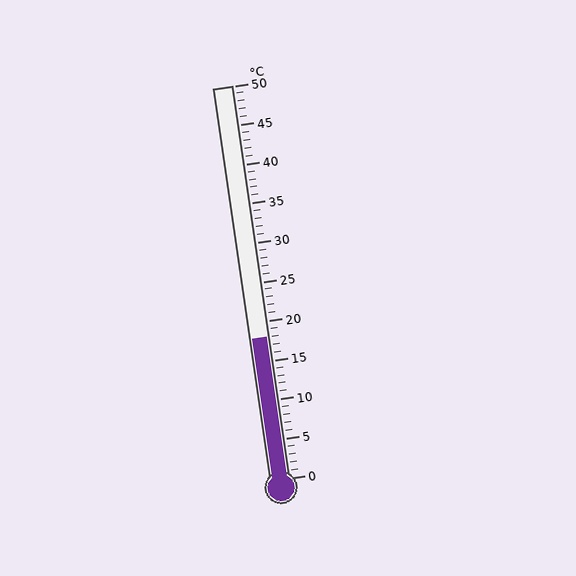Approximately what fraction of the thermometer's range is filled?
The thermometer is filled to approximately 35% of its range.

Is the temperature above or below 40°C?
The temperature is below 40°C.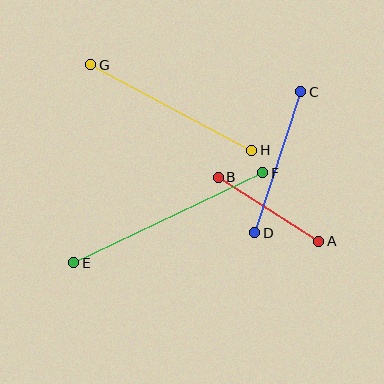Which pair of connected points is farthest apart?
Points E and F are farthest apart.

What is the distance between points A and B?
The distance is approximately 119 pixels.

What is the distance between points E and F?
The distance is approximately 209 pixels.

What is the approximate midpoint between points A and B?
The midpoint is at approximately (268, 209) pixels.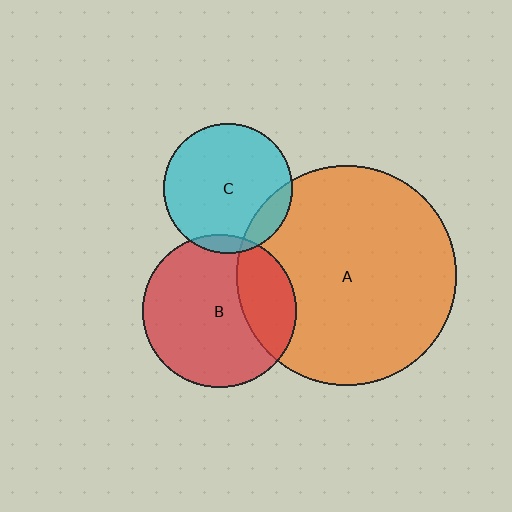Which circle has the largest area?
Circle A (orange).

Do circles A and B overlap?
Yes.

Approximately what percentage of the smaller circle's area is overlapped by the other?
Approximately 25%.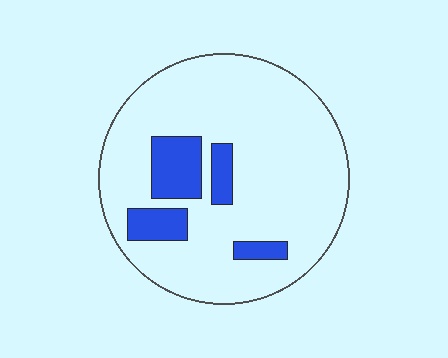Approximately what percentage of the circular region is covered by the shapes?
Approximately 15%.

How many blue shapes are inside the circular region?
4.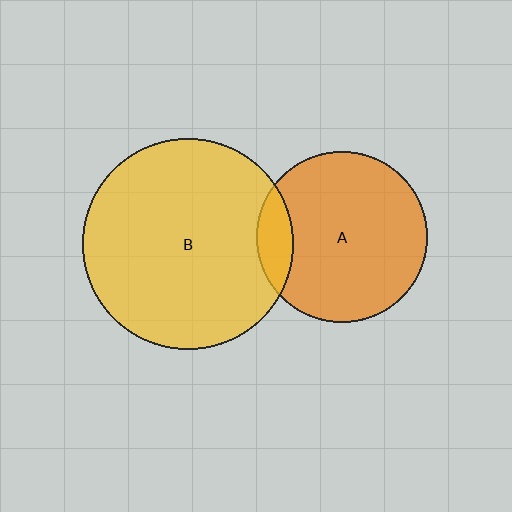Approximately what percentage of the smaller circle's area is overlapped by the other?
Approximately 10%.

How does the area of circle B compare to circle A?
Approximately 1.5 times.